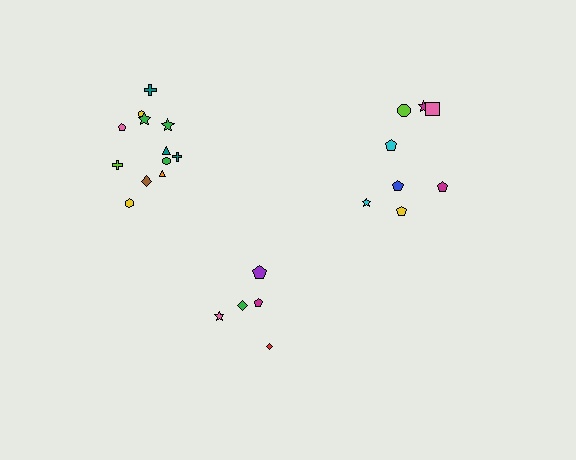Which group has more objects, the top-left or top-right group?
The top-left group.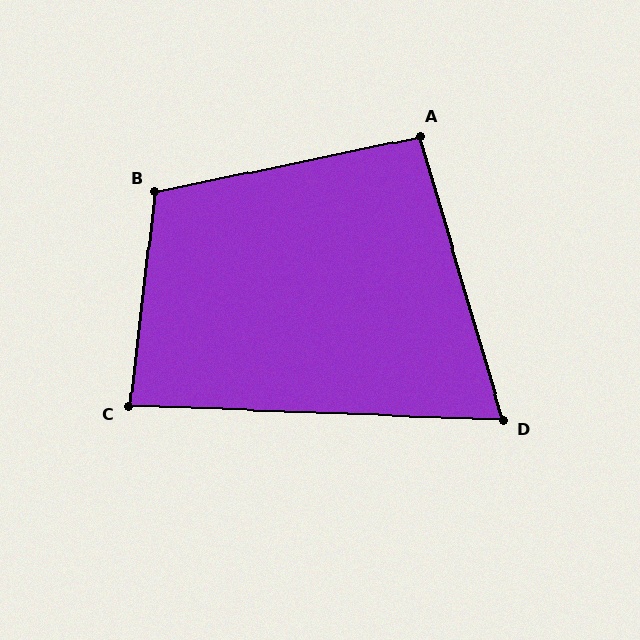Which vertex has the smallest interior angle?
D, at approximately 71 degrees.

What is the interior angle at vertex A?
Approximately 95 degrees (approximately right).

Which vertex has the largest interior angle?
B, at approximately 109 degrees.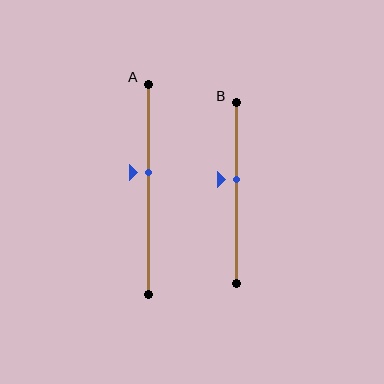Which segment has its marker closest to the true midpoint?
Segment B has its marker closest to the true midpoint.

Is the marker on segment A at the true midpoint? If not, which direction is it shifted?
No, the marker on segment A is shifted upward by about 8% of the segment length.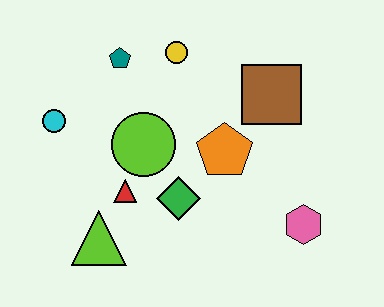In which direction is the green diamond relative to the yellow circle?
The green diamond is below the yellow circle.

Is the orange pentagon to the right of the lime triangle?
Yes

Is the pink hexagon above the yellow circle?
No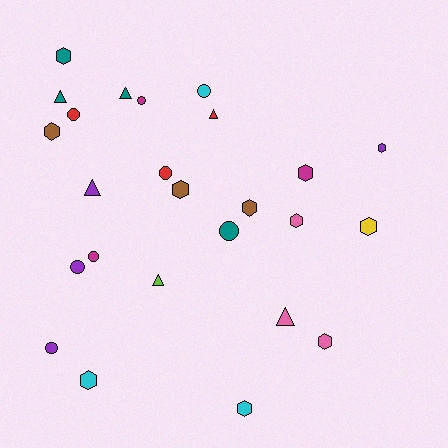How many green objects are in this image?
There are no green objects.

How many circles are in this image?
There are 8 circles.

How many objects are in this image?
There are 25 objects.